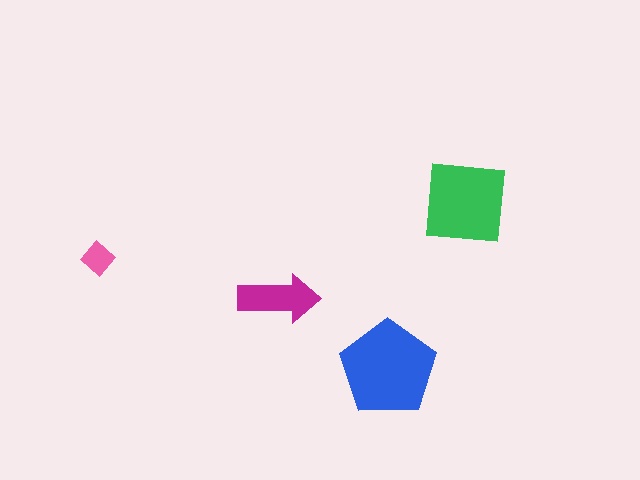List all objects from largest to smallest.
The blue pentagon, the green square, the magenta arrow, the pink diamond.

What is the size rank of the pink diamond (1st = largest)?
4th.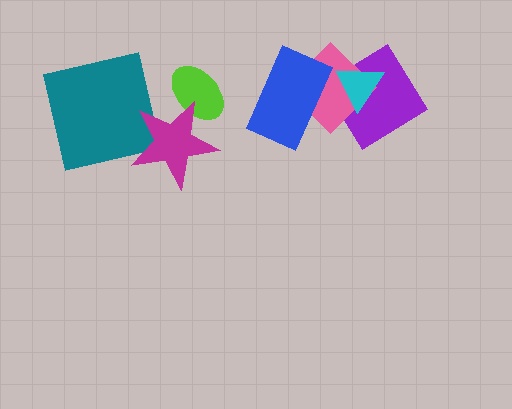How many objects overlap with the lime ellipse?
1 object overlaps with the lime ellipse.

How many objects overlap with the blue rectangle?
1 object overlaps with the blue rectangle.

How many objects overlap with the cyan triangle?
2 objects overlap with the cyan triangle.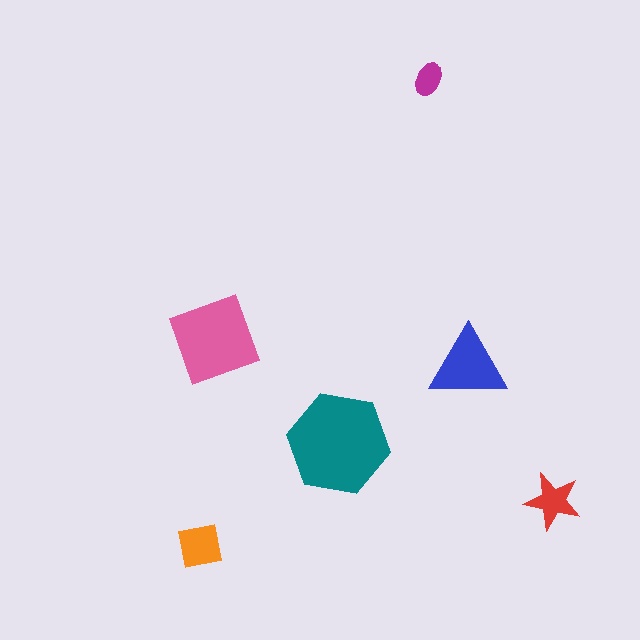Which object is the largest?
The teal hexagon.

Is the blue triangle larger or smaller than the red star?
Larger.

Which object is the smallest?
The magenta ellipse.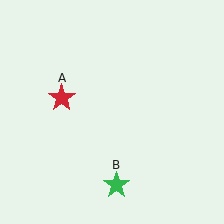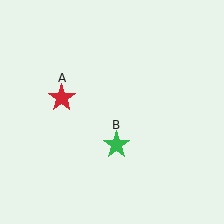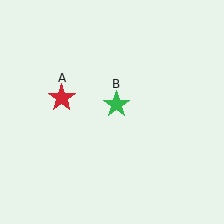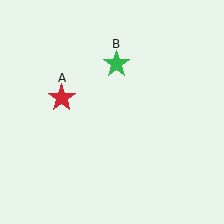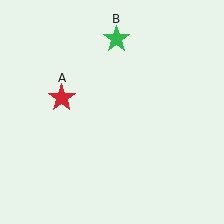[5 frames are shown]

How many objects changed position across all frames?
1 object changed position: green star (object B).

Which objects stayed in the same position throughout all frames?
Red star (object A) remained stationary.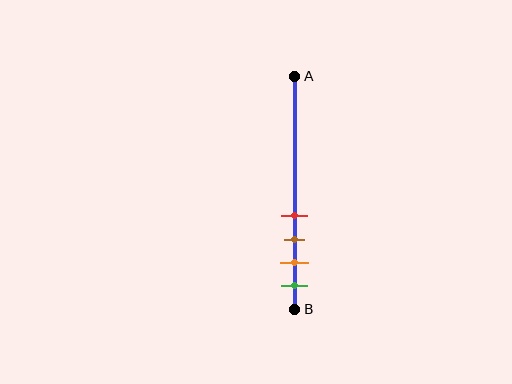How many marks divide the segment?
There are 4 marks dividing the segment.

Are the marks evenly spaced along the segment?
Yes, the marks are approximately evenly spaced.